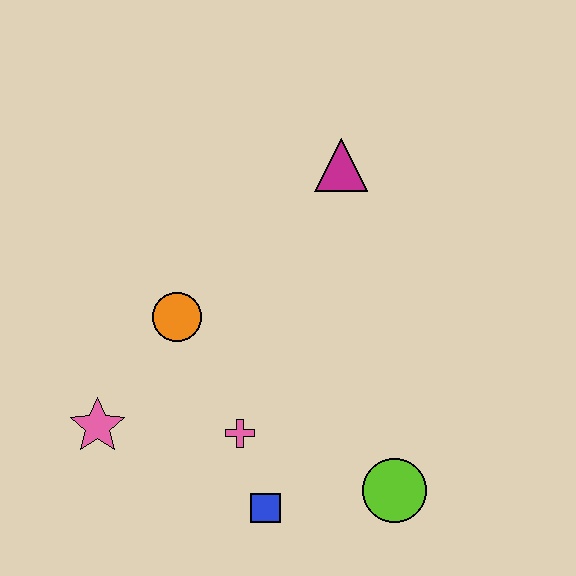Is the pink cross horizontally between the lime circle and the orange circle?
Yes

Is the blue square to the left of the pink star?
No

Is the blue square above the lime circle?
No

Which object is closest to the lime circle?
The blue square is closest to the lime circle.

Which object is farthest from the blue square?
The magenta triangle is farthest from the blue square.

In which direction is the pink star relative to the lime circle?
The pink star is to the left of the lime circle.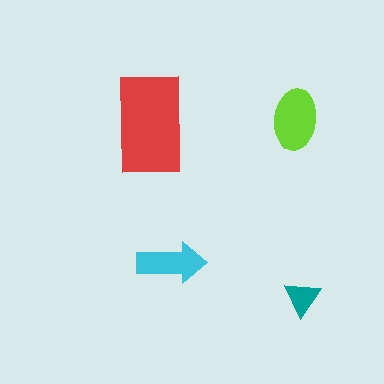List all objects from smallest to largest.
The teal triangle, the cyan arrow, the lime ellipse, the red rectangle.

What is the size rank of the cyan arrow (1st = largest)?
3rd.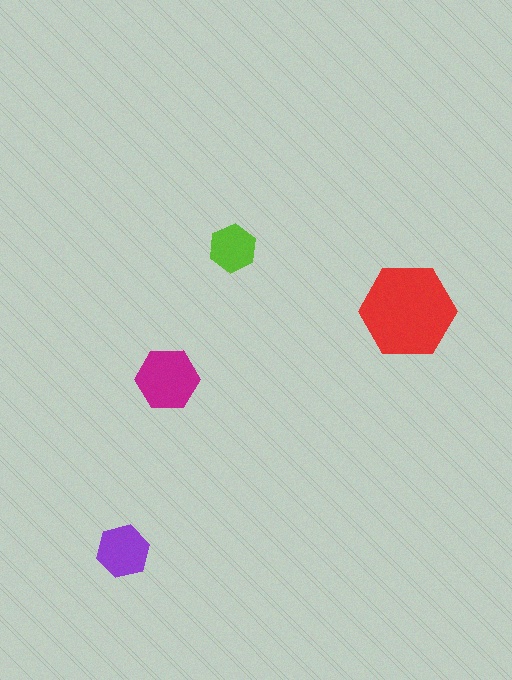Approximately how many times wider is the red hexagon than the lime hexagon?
About 2 times wider.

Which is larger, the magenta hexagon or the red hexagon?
The red one.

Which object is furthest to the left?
The purple hexagon is leftmost.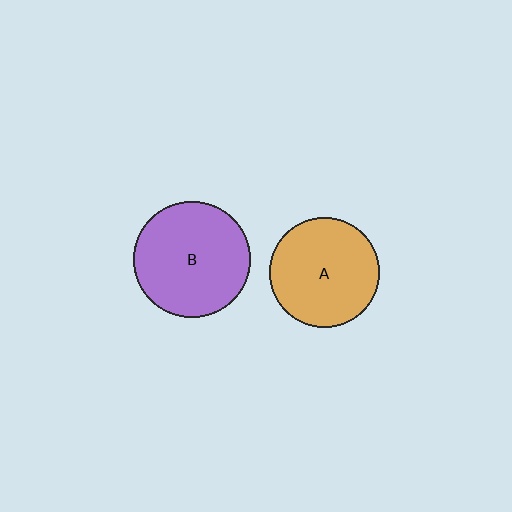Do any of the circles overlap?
No, none of the circles overlap.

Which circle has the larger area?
Circle B (purple).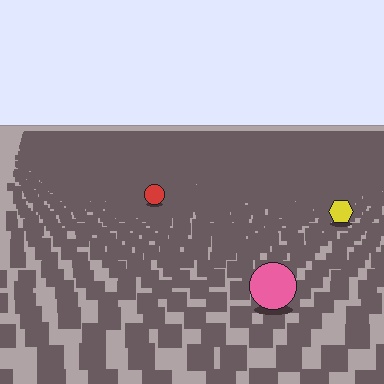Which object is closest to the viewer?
The pink circle is closest. The texture marks near it are larger and more spread out.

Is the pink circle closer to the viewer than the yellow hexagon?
Yes. The pink circle is closer — you can tell from the texture gradient: the ground texture is coarser near it.